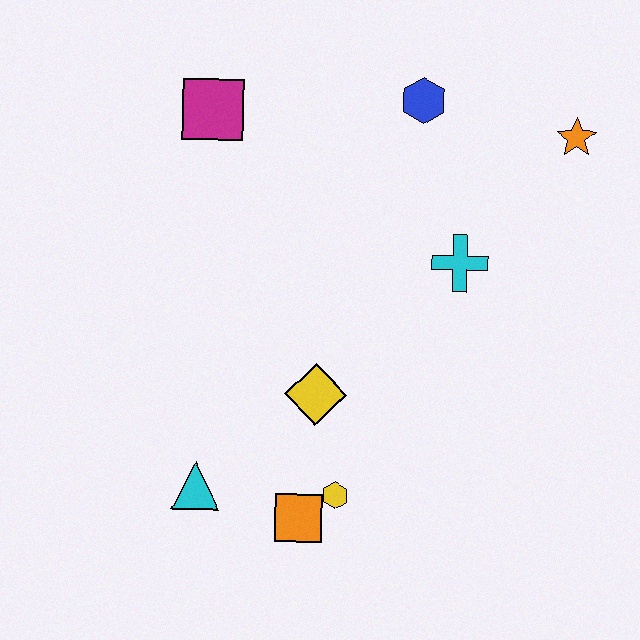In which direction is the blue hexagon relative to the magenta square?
The blue hexagon is to the right of the magenta square.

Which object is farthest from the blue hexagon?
The cyan triangle is farthest from the blue hexagon.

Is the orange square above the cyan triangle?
No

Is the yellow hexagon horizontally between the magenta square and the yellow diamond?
No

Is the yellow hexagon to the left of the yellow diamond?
No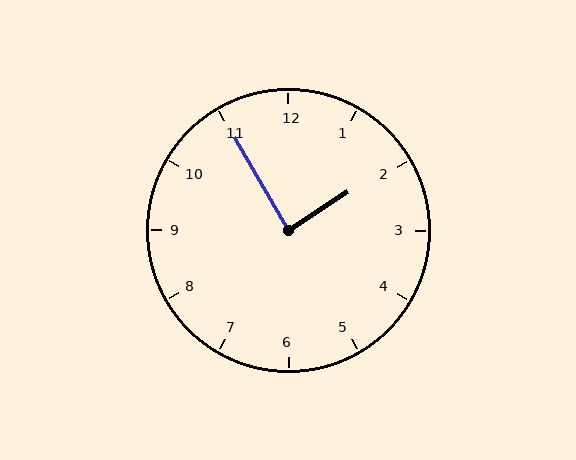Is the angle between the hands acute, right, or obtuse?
It is right.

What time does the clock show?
1:55.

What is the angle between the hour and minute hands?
Approximately 88 degrees.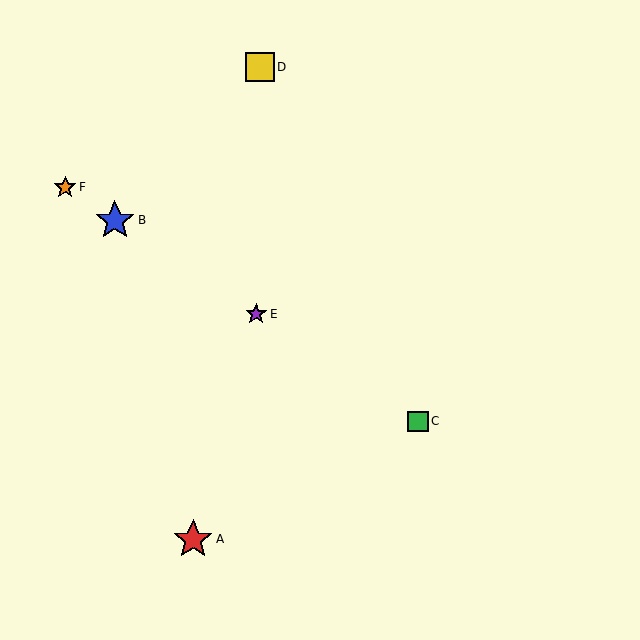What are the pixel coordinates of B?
Object B is at (115, 220).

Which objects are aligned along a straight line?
Objects B, C, E, F are aligned along a straight line.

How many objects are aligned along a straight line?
4 objects (B, C, E, F) are aligned along a straight line.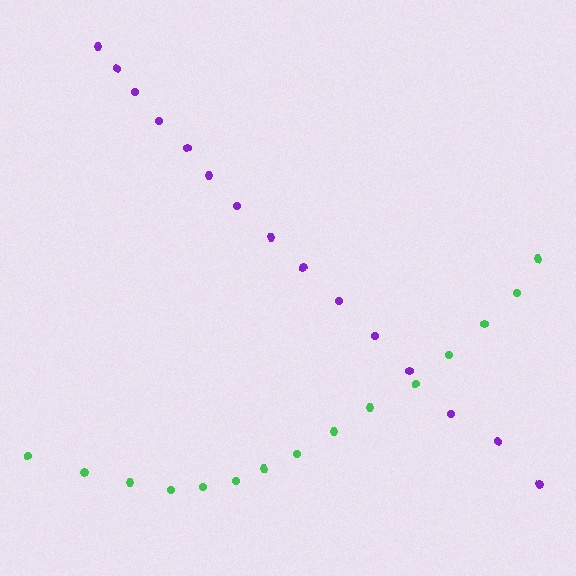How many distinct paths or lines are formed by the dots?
There are 2 distinct paths.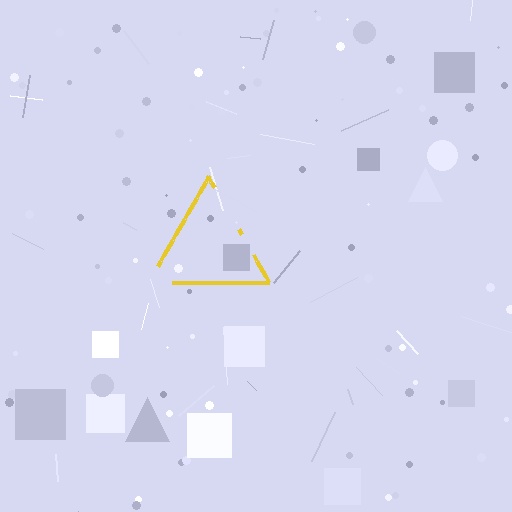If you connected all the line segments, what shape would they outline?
They would outline a triangle.